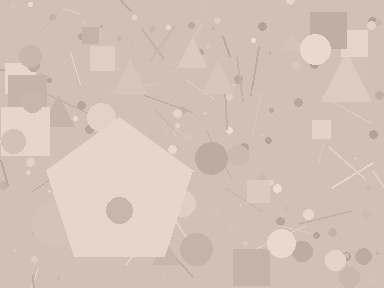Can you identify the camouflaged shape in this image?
The camouflaged shape is a pentagon.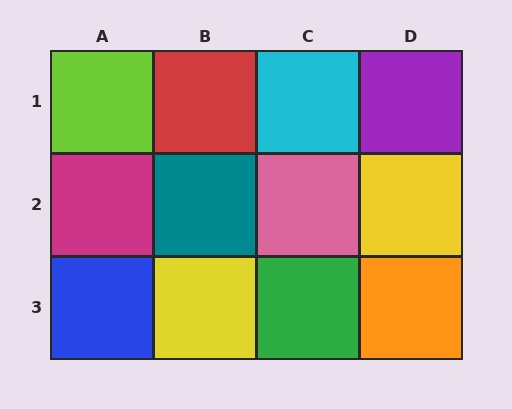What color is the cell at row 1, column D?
Purple.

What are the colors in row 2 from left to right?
Magenta, teal, pink, yellow.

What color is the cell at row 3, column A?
Blue.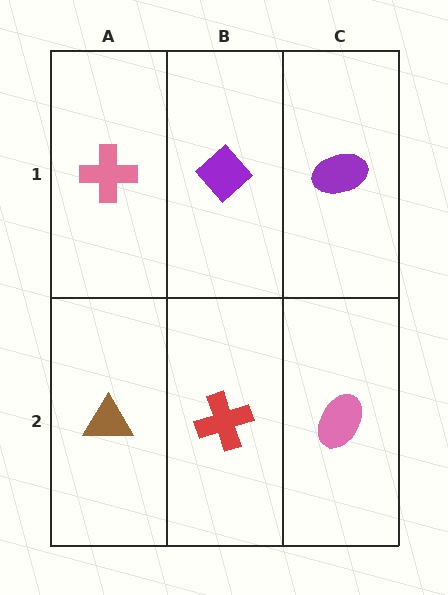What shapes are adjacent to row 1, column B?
A red cross (row 2, column B), a pink cross (row 1, column A), a purple ellipse (row 1, column C).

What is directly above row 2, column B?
A purple diamond.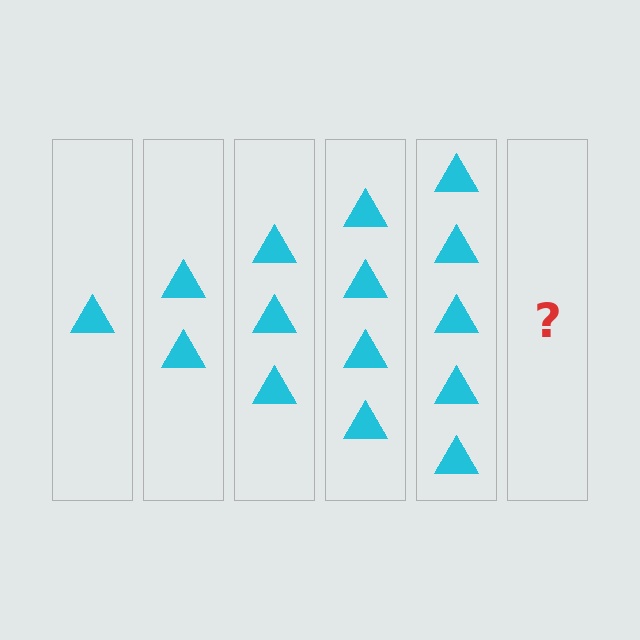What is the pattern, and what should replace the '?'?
The pattern is that each step adds one more triangle. The '?' should be 6 triangles.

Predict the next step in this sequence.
The next step is 6 triangles.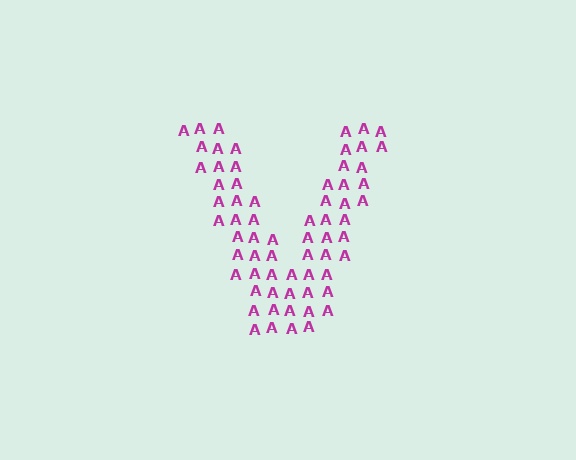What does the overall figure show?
The overall figure shows the letter V.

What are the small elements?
The small elements are letter A's.